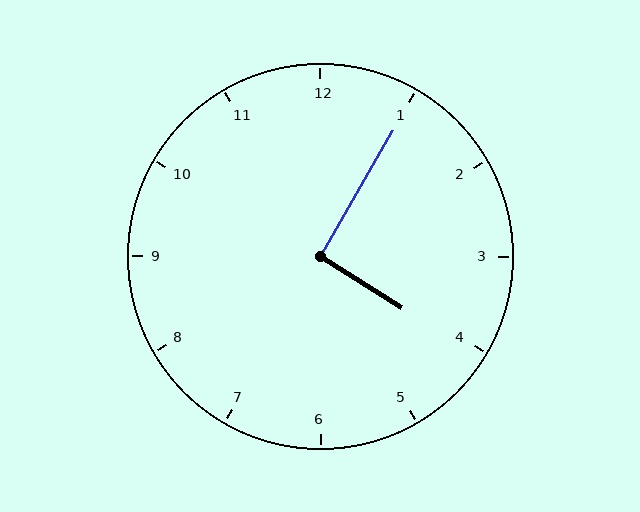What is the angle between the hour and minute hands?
Approximately 92 degrees.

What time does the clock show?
4:05.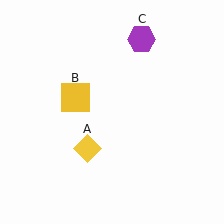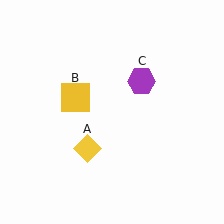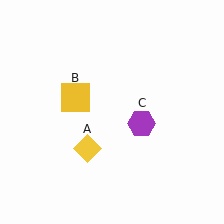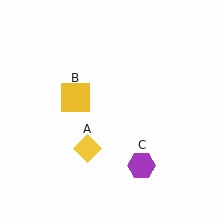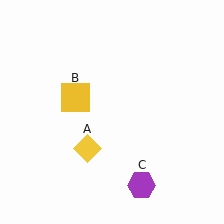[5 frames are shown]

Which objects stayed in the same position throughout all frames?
Yellow diamond (object A) and yellow square (object B) remained stationary.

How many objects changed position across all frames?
1 object changed position: purple hexagon (object C).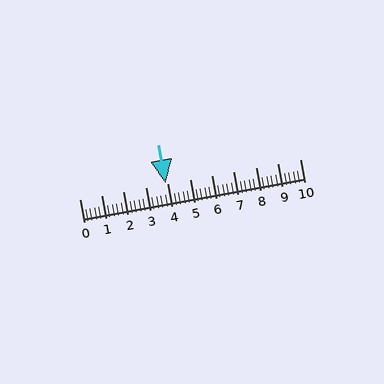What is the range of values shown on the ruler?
The ruler shows values from 0 to 10.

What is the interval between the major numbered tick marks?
The major tick marks are spaced 1 units apart.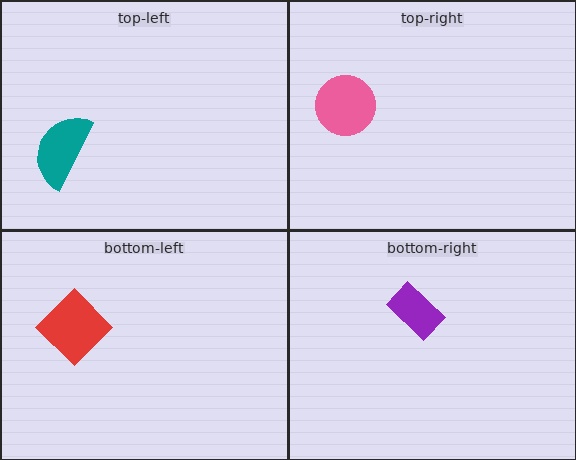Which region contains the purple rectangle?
The bottom-right region.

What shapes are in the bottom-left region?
The red diamond.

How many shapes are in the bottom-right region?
1.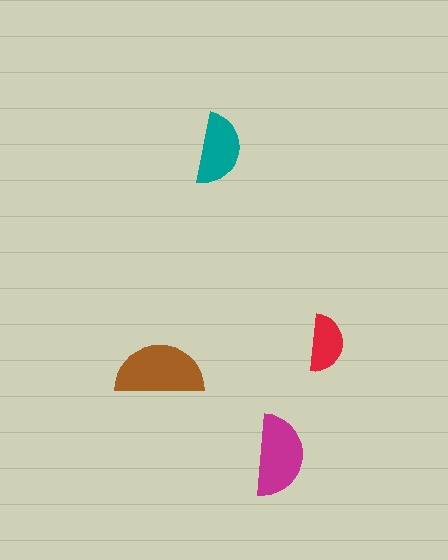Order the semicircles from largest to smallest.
the brown one, the magenta one, the teal one, the red one.